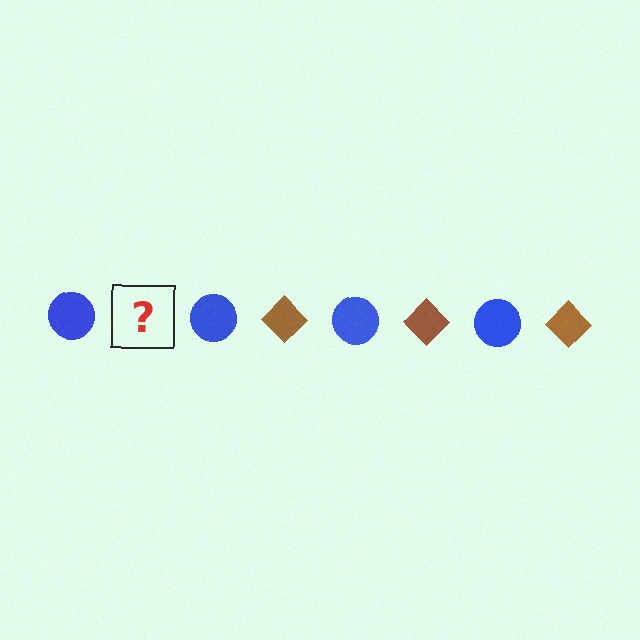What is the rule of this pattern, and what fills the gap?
The rule is that the pattern alternates between blue circle and brown diamond. The gap should be filled with a brown diamond.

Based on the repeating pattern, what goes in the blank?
The blank should be a brown diamond.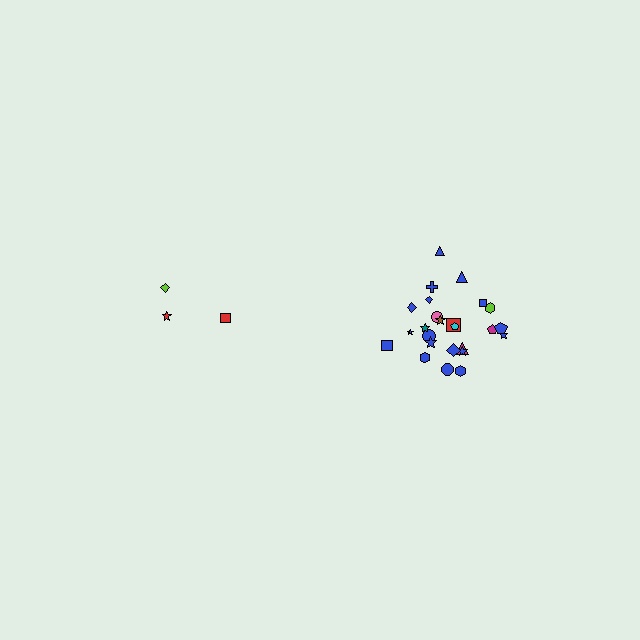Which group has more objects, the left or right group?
The right group.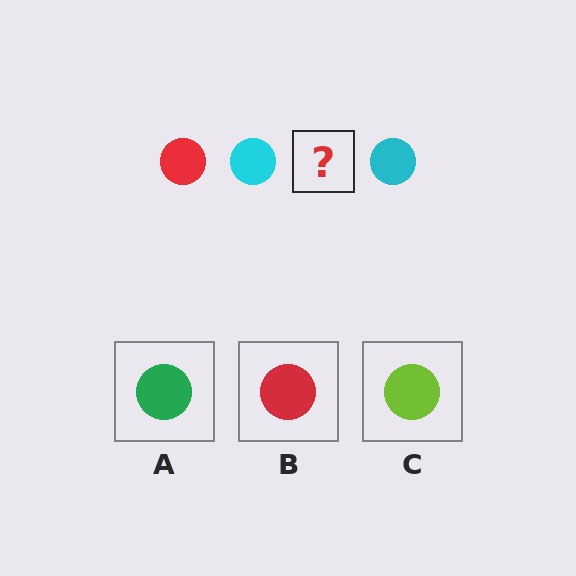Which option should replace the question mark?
Option B.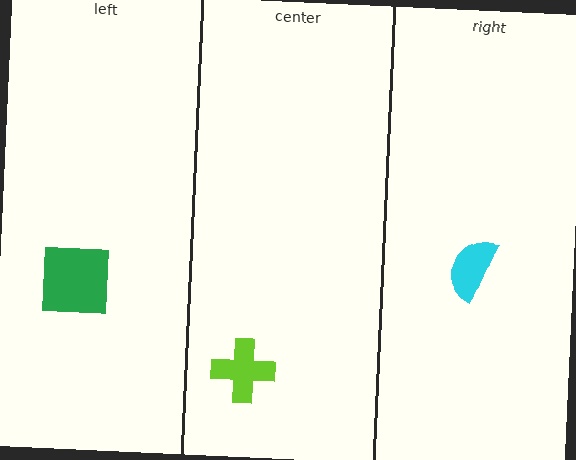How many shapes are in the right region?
1.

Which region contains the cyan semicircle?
The right region.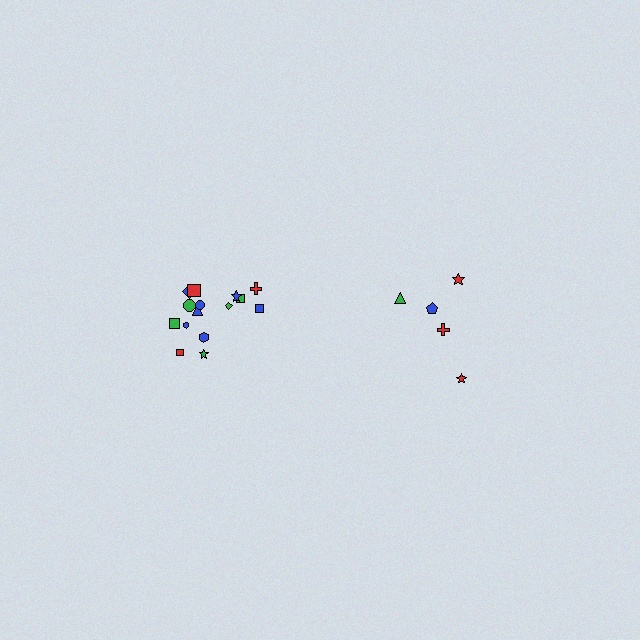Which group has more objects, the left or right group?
The left group.